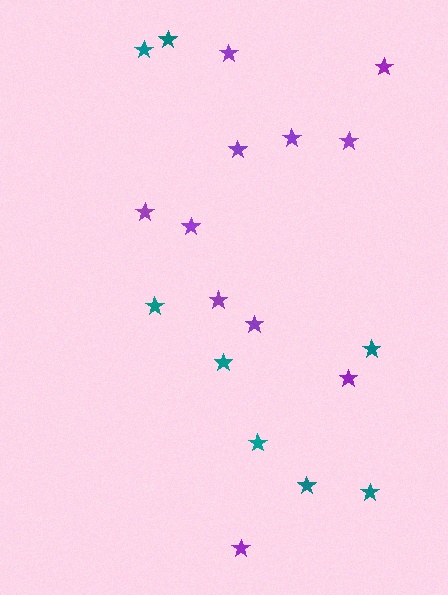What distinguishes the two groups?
There are 2 groups: one group of purple stars (11) and one group of teal stars (8).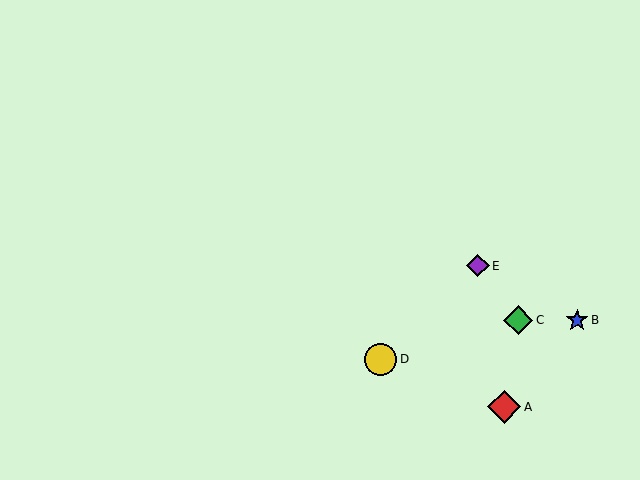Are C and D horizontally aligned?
No, C is at y≈320 and D is at y≈359.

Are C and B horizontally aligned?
Yes, both are at y≈320.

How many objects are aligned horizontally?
2 objects (B, C) are aligned horizontally.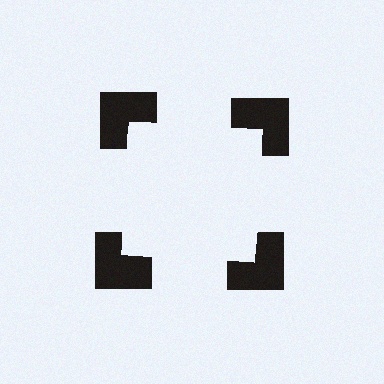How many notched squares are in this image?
There are 4 — one at each vertex of the illusory square.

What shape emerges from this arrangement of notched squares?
An illusory square — its edges are inferred from the aligned wedge cuts in the notched squares, not physically drawn.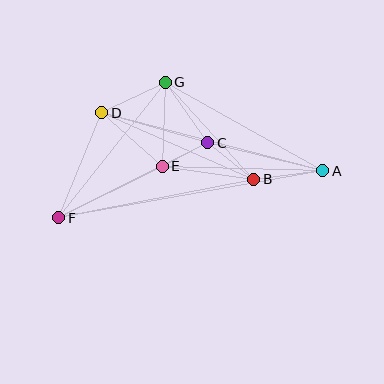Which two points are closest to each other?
Points C and E are closest to each other.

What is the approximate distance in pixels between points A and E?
The distance between A and E is approximately 161 pixels.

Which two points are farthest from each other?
Points A and F are farthest from each other.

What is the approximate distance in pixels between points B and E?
The distance between B and E is approximately 92 pixels.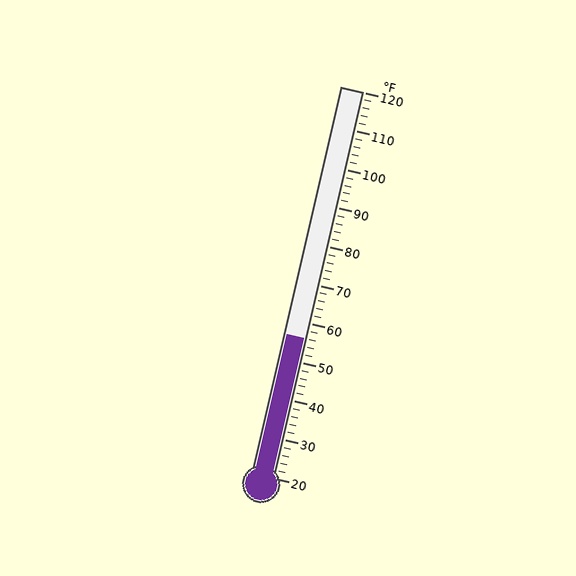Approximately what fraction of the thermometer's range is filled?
The thermometer is filled to approximately 35% of its range.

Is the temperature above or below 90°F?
The temperature is below 90°F.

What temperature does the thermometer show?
The thermometer shows approximately 56°F.